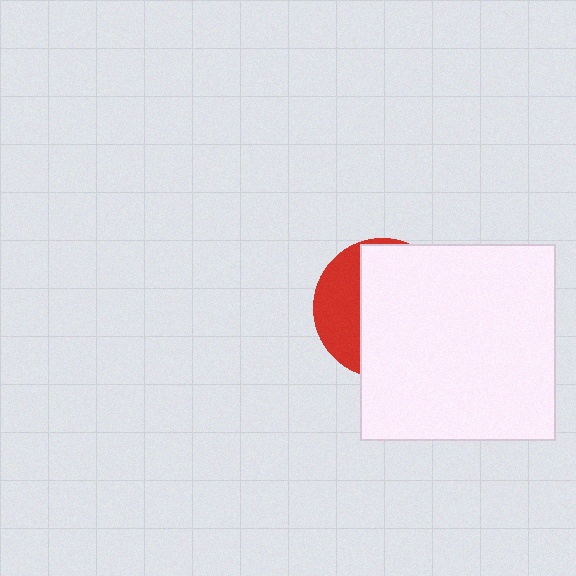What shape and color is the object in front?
The object in front is a white square.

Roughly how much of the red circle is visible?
A small part of it is visible (roughly 31%).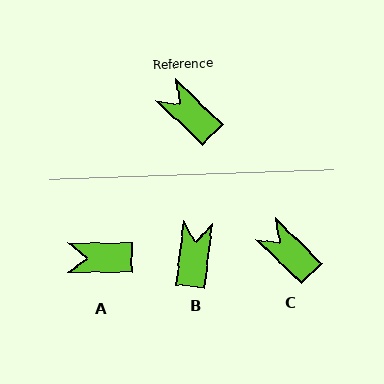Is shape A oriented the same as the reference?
No, it is off by about 44 degrees.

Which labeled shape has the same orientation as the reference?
C.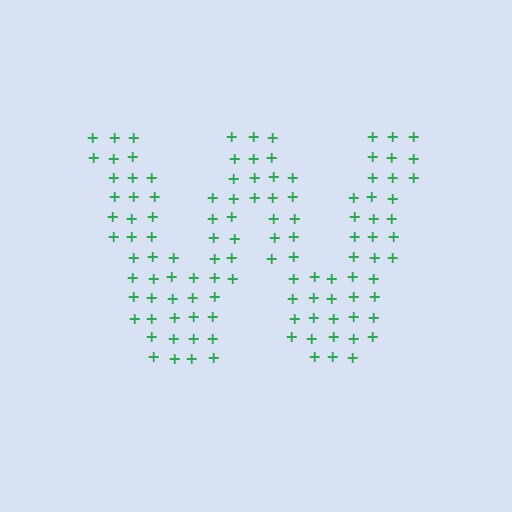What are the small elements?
The small elements are plus signs.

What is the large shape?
The large shape is the letter W.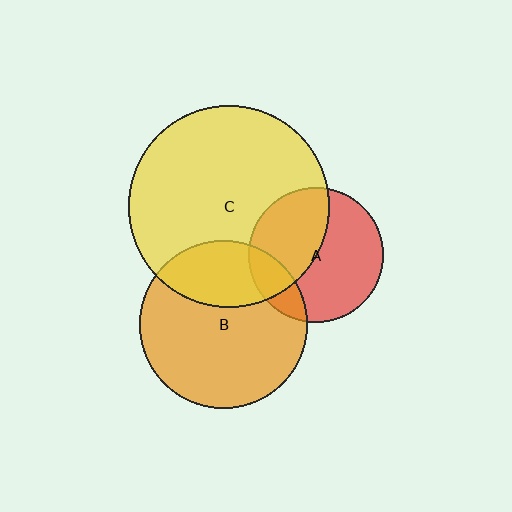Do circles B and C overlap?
Yes.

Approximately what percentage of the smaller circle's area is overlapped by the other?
Approximately 30%.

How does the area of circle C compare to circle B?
Approximately 1.4 times.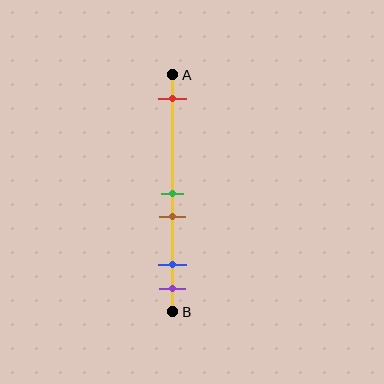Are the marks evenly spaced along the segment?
No, the marks are not evenly spaced.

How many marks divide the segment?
There are 5 marks dividing the segment.